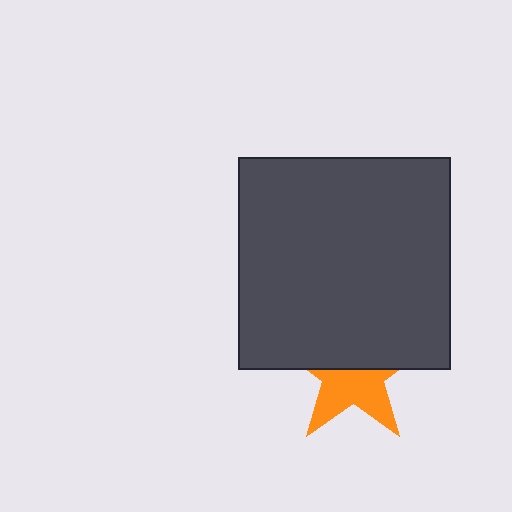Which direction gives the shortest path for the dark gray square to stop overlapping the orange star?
Moving up gives the shortest separation.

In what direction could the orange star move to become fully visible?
The orange star could move down. That would shift it out from behind the dark gray square entirely.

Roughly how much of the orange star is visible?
About half of it is visible (roughly 50%).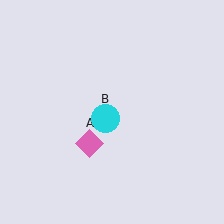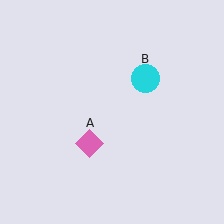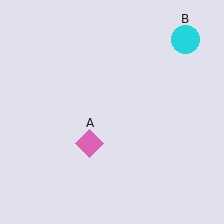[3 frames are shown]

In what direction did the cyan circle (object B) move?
The cyan circle (object B) moved up and to the right.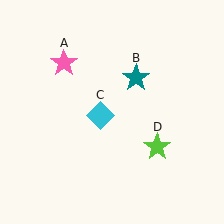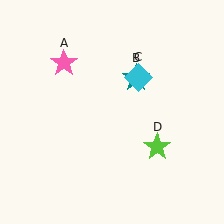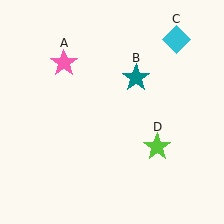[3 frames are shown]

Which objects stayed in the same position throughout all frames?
Pink star (object A) and teal star (object B) and lime star (object D) remained stationary.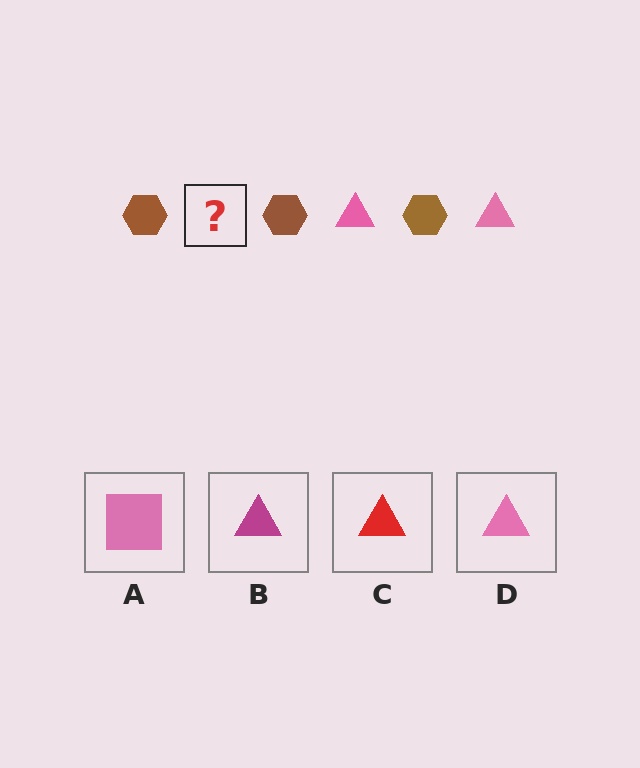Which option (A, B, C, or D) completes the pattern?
D.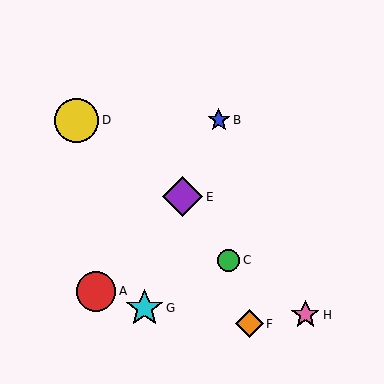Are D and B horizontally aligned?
Yes, both are at y≈120.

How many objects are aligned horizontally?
2 objects (B, D) are aligned horizontally.